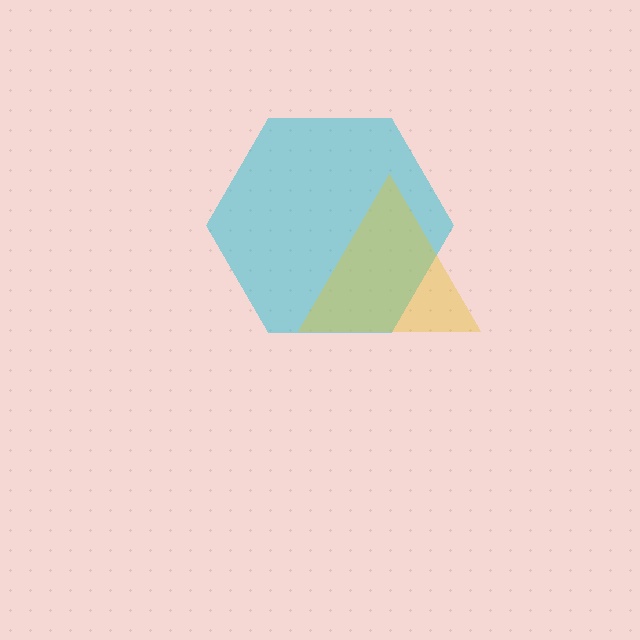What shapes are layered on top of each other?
The layered shapes are: a cyan hexagon, a yellow triangle.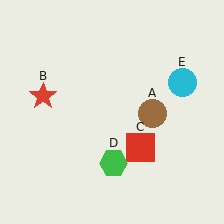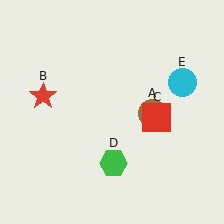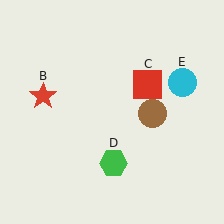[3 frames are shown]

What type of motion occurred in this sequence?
The red square (object C) rotated counterclockwise around the center of the scene.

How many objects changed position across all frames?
1 object changed position: red square (object C).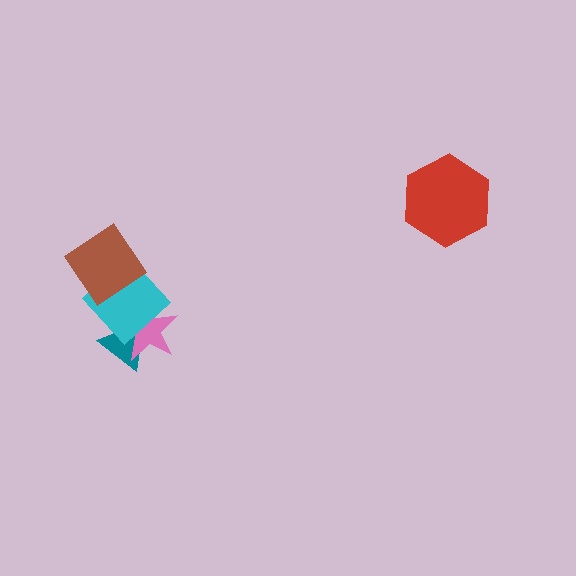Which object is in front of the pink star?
The cyan diamond is in front of the pink star.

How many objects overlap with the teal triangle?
2 objects overlap with the teal triangle.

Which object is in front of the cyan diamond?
The brown diamond is in front of the cyan diamond.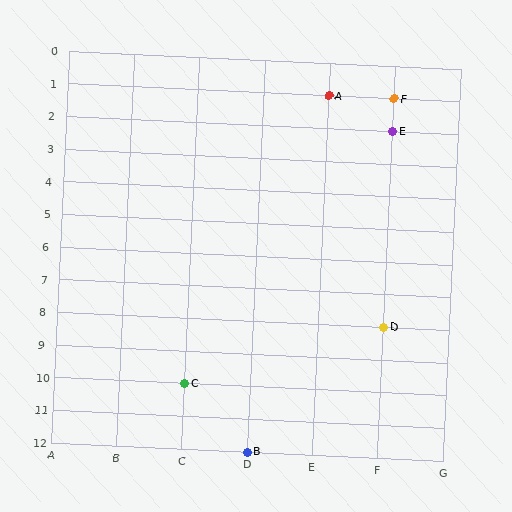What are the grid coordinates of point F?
Point F is at grid coordinates (F, 1).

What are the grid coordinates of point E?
Point E is at grid coordinates (F, 2).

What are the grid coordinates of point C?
Point C is at grid coordinates (C, 10).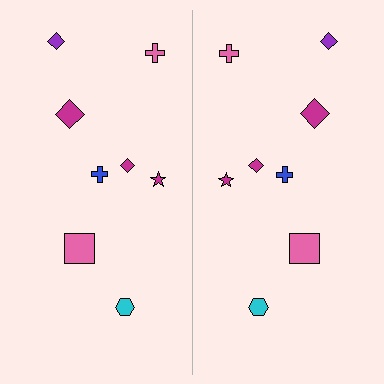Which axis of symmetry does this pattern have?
The pattern has a vertical axis of symmetry running through the center of the image.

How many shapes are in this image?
There are 16 shapes in this image.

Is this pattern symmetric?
Yes, this pattern has bilateral (reflection) symmetry.